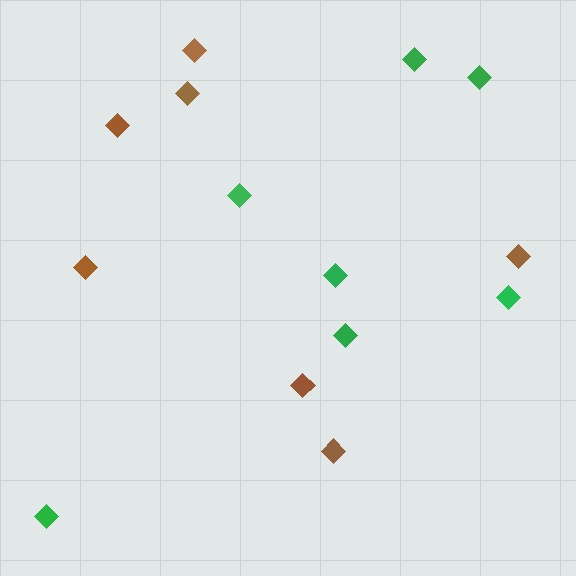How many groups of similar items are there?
There are 2 groups: one group of brown diamonds (7) and one group of green diamonds (7).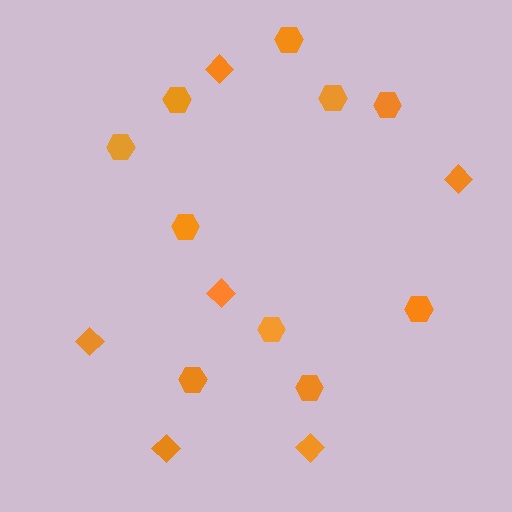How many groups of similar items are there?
There are 2 groups: one group of hexagons (10) and one group of diamonds (6).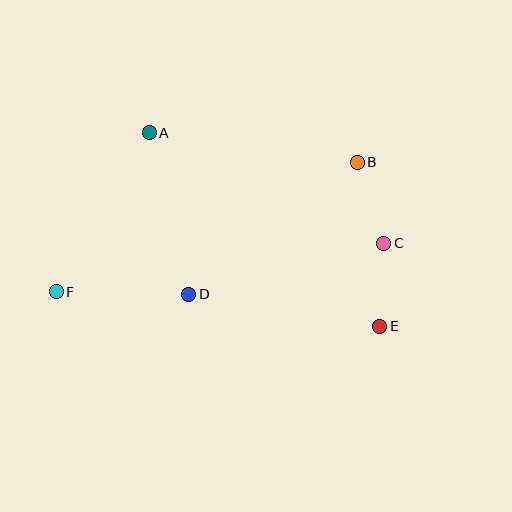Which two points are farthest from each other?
Points C and F are farthest from each other.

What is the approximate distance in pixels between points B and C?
The distance between B and C is approximately 86 pixels.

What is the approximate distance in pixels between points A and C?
The distance between A and C is approximately 259 pixels.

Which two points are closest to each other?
Points C and E are closest to each other.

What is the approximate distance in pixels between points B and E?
The distance between B and E is approximately 166 pixels.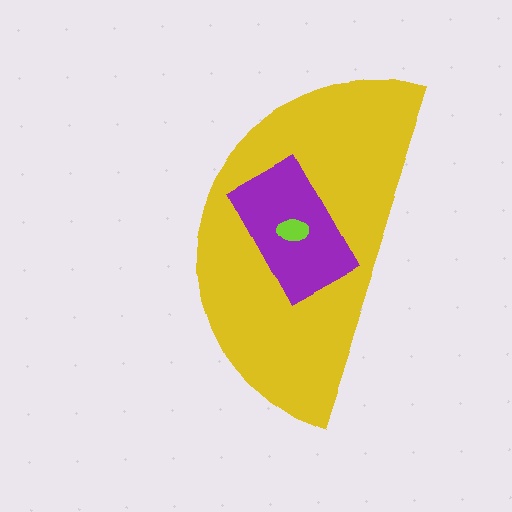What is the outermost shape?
The yellow semicircle.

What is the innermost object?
The lime ellipse.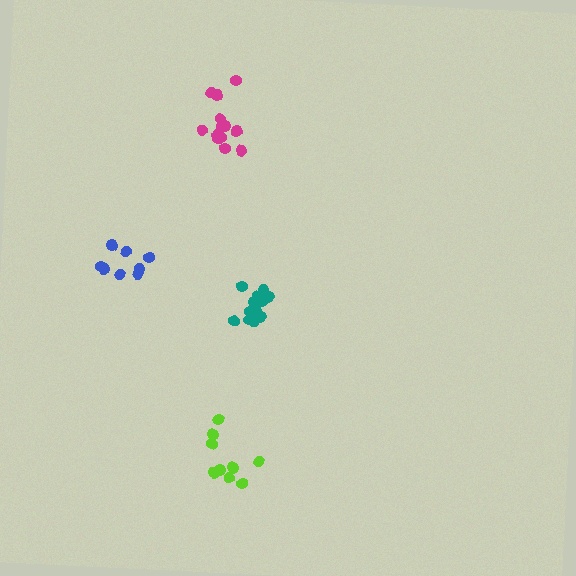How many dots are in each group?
Group 1: 9 dots, Group 2: 12 dots, Group 3: 14 dots, Group 4: 8 dots (43 total).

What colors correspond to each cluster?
The clusters are colored: lime, teal, magenta, blue.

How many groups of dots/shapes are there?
There are 4 groups.